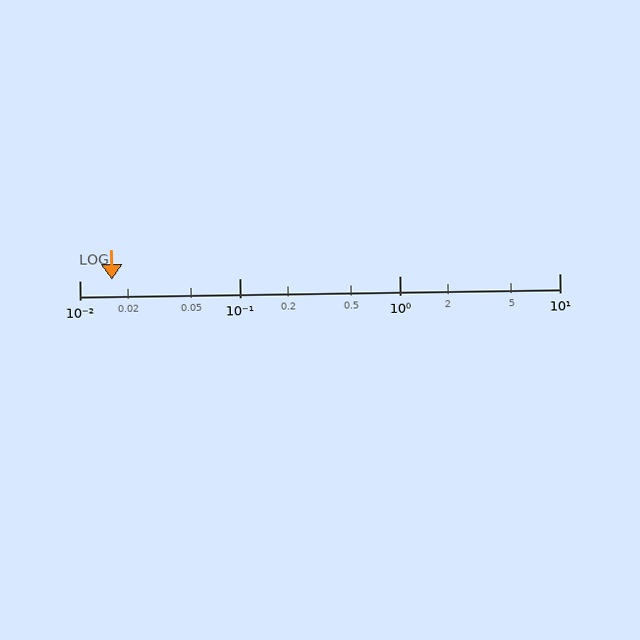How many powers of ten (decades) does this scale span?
The scale spans 3 decades, from 0.01 to 10.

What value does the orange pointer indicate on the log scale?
The pointer indicates approximately 0.016.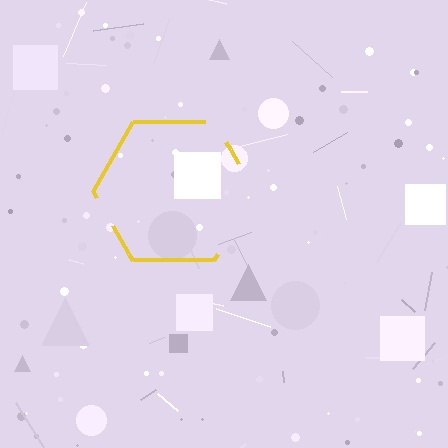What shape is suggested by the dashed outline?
The dashed outline suggests a hexagon.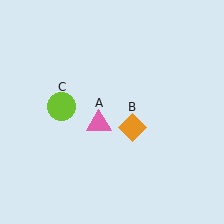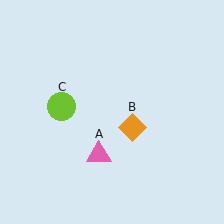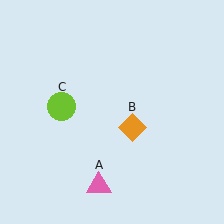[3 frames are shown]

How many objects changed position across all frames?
1 object changed position: pink triangle (object A).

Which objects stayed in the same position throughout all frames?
Orange diamond (object B) and lime circle (object C) remained stationary.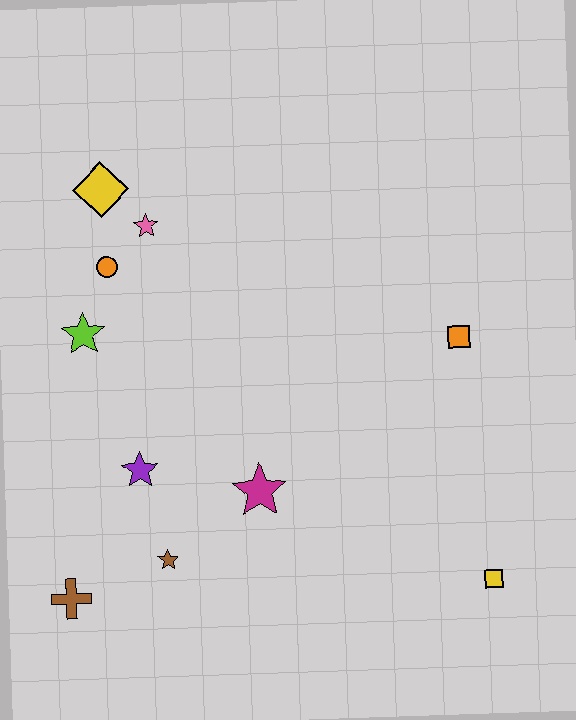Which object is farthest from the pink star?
The yellow square is farthest from the pink star.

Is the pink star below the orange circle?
No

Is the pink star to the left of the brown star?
Yes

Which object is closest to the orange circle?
The pink star is closest to the orange circle.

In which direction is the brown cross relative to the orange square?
The brown cross is to the left of the orange square.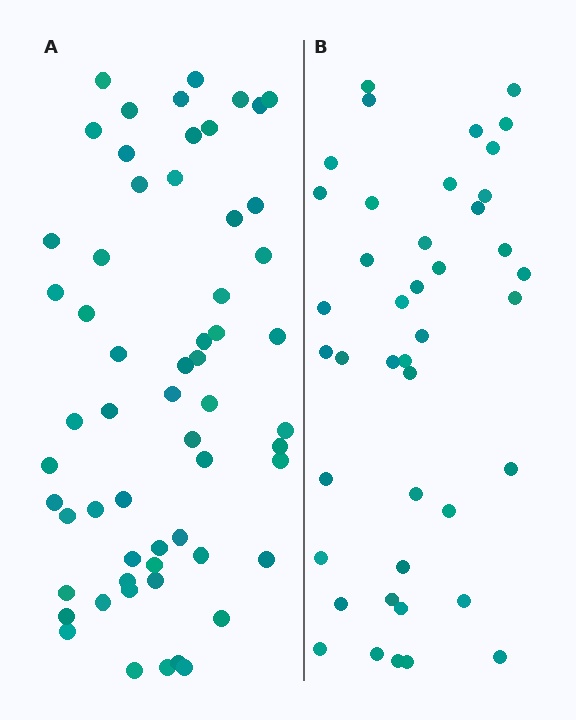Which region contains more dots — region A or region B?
Region A (the left region) has more dots.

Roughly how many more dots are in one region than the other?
Region A has approximately 15 more dots than region B.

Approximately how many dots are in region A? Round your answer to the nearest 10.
About 60 dots. (The exact count is 59, which rounds to 60.)